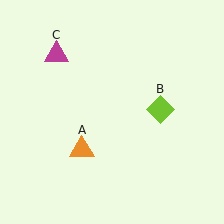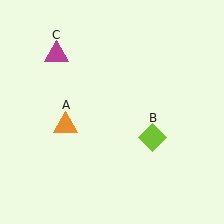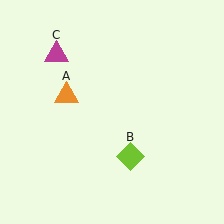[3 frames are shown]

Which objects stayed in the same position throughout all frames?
Magenta triangle (object C) remained stationary.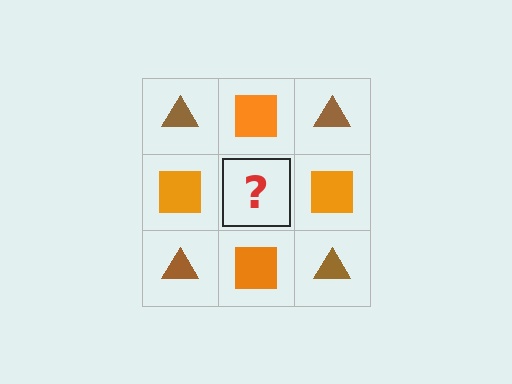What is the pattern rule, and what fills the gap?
The rule is that it alternates brown triangle and orange square in a checkerboard pattern. The gap should be filled with a brown triangle.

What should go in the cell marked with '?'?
The missing cell should contain a brown triangle.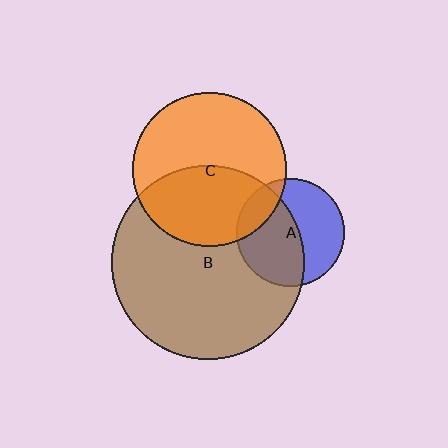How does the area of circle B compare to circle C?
Approximately 1.6 times.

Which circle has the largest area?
Circle B (brown).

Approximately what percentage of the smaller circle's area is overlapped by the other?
Approximately 15%.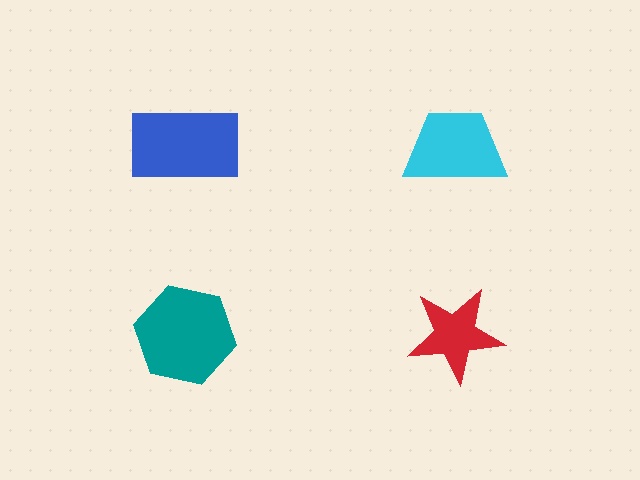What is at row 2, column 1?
A teal hexagon.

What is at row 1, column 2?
A cyan trapezoid.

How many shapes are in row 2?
2 shapes.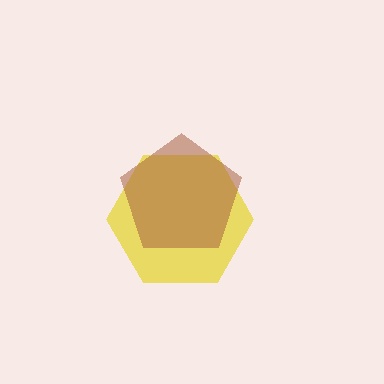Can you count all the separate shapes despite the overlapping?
Yes, there are 2 separate shapes.